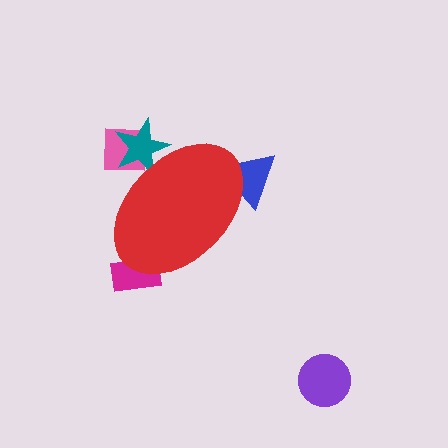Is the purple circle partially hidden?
No, the purple circle is fully visible.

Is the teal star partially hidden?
Yes, the teal star is partially hidden behind the red ellipse.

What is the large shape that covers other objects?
A red ellipse.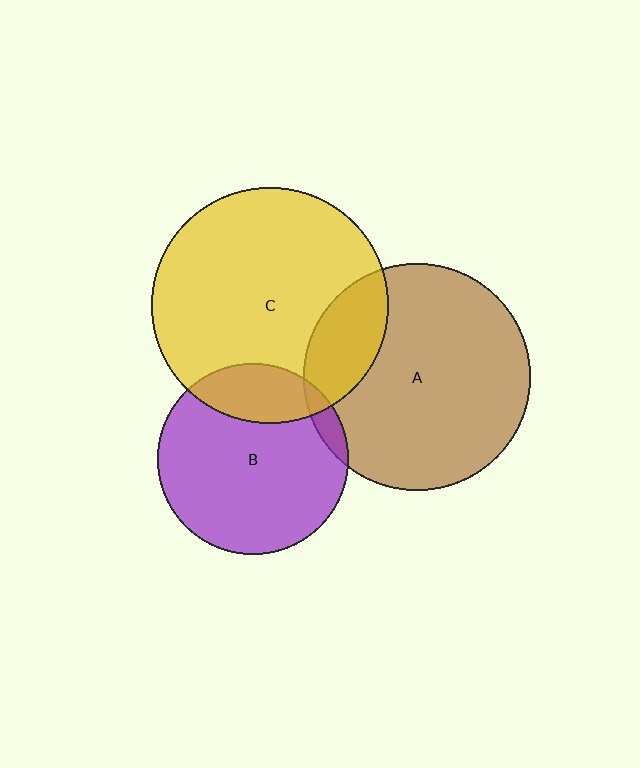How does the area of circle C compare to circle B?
Approximately 1.5 times.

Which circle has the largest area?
Circle C (yellow).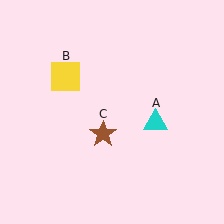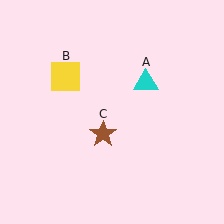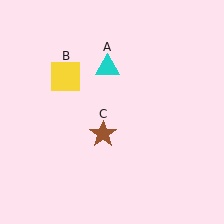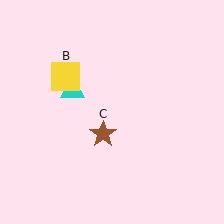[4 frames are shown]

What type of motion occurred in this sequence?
The cyan triangle (object A) rotated counterclockwise around the center of the scene.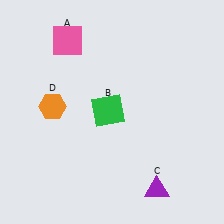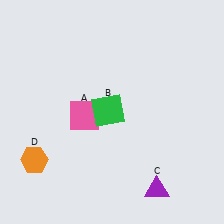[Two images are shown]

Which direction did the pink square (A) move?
The pink square (A) moved down.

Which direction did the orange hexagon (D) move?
The orange hexagon (D) moved down.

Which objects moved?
The objects that moved are: the pink square (A), the orange hexagon (D).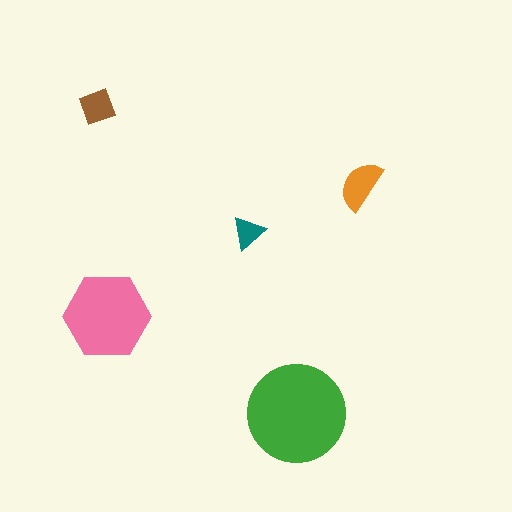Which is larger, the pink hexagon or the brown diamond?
The pink hexagon.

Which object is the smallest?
The teal triangle.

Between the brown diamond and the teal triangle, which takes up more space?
The brown diamond.